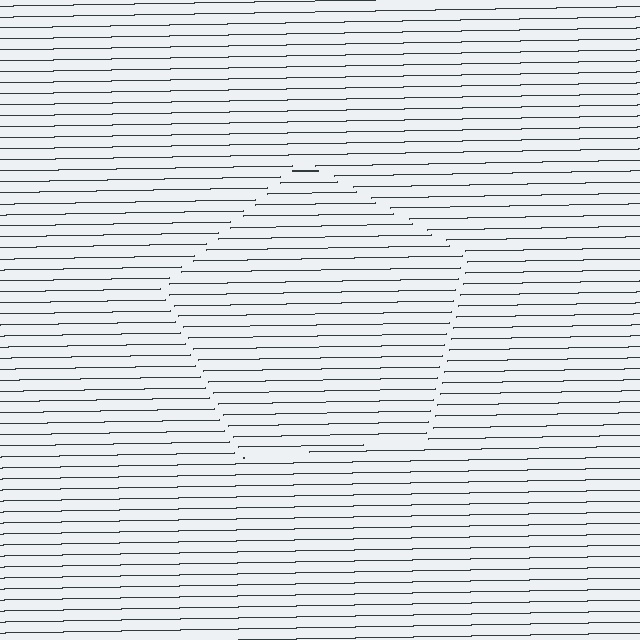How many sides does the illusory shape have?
5 sides — the line-ends trace a pentagon.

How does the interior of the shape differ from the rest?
The interior of the shape contains the same grating, shifted by half a period — the contour is defined by the phase discontinuity where line-ends from the inner and outer gratings abut.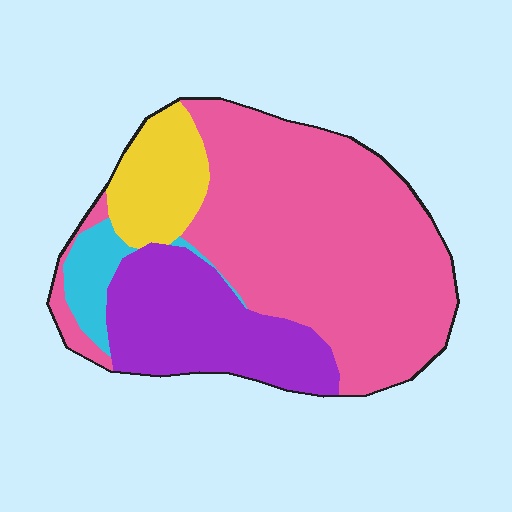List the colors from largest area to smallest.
From largest to smallest: pink, purple, yellow, cyan.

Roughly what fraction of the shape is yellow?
Yellow covers roughly 10% of the shape.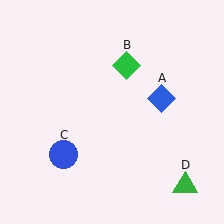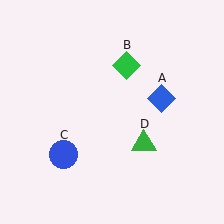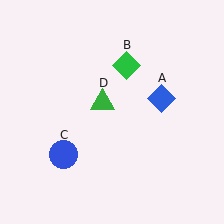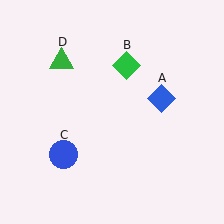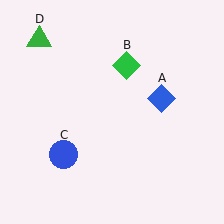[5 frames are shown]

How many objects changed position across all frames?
1 object changed position: green triangle (object D).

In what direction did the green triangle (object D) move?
The green triangle (object D) moved up and to the left.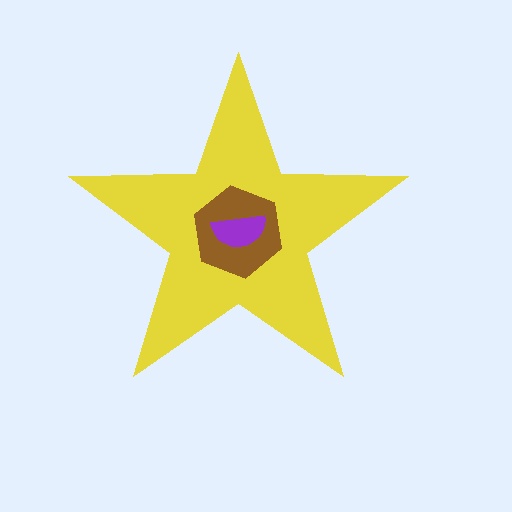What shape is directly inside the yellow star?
The brown hexagon.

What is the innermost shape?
The purple semicircle.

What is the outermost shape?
The yellow star.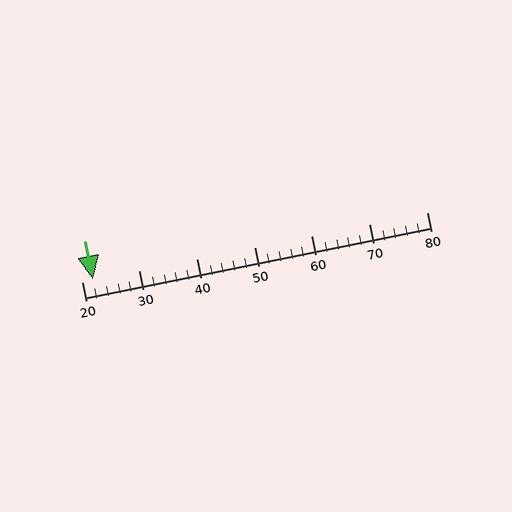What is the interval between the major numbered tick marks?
The major tick marks are spaced 10 units apart.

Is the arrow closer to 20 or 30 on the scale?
The arrow is closer to 20.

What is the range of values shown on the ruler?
The ruler shows values from 20 to 80.